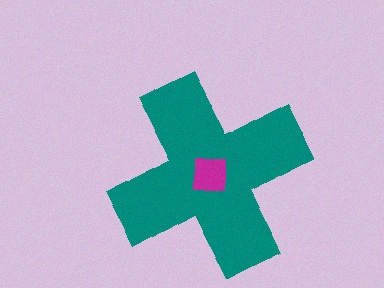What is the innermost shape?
The magenta square.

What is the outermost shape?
The teal cross.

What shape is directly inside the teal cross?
The magenta square.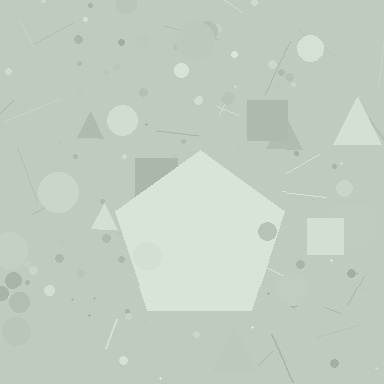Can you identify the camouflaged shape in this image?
The camouflaged shape is a pentagon.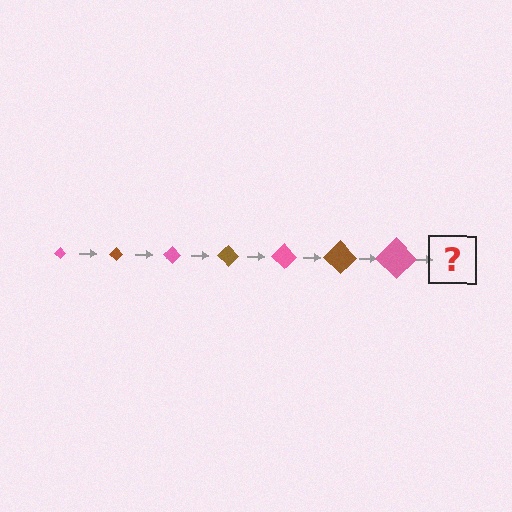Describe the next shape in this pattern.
It should be a brown diamond, larger than the previous one.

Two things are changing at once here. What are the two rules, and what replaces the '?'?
The two rules are that the diamond grows larger each step and the color cycles through pink and brown. The '?' should be a brown diamond, larger than the previous one.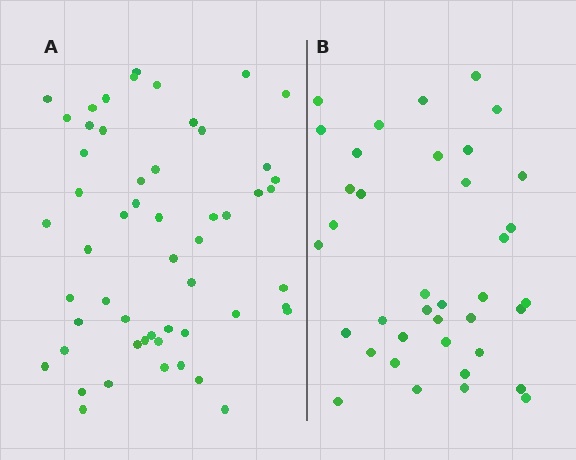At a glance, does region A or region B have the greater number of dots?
Region A (the left region) has more dots.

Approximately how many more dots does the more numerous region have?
Region A has approximately 15 more dots than region B.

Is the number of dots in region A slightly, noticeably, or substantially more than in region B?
Region A has noticeably more, but not dramatically so. The ratio is roughly 1.4 to 1.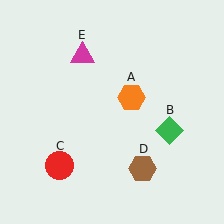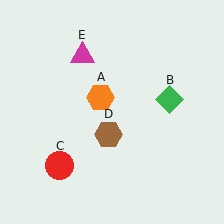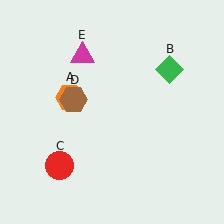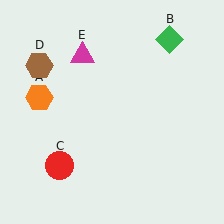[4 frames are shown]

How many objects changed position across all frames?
3 objects changed position: orange hexagon (object A), green diamond (object B), brown hexagon (object D).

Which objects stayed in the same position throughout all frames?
Red circle (object C) and magenta triangle (object E) remained stationary.